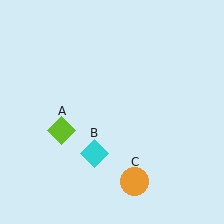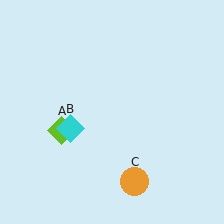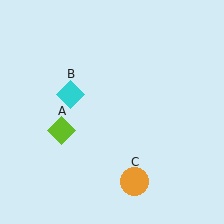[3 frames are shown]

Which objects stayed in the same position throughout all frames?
Lime diamond (object A) and orange circle (object C) remained stationary.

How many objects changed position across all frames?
1 object changed position: cyan diamond (object B).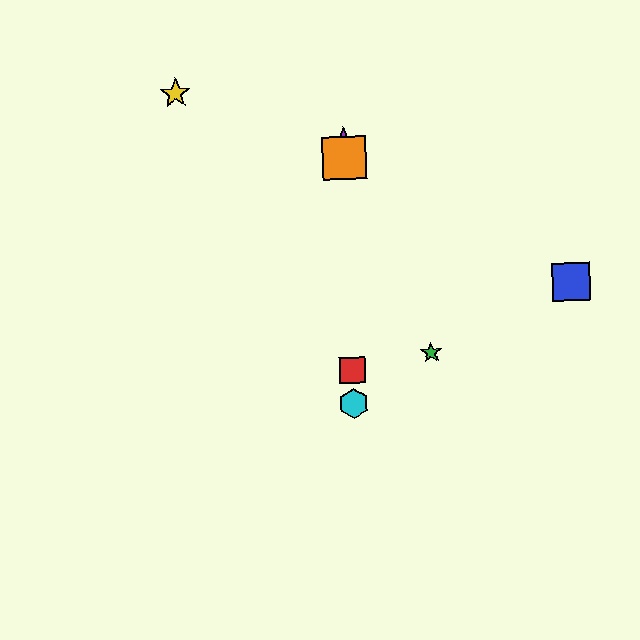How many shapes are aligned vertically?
4 shapes (the red square, the purple star, the orange square, the cyan hexagon) are aligned vertically.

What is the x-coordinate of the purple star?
The purple star is at x≈344.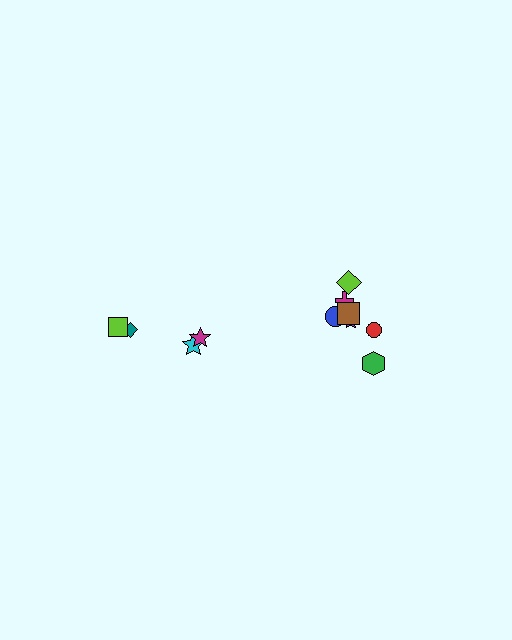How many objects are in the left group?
There are 4 objects.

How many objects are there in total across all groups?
There are 11 objects.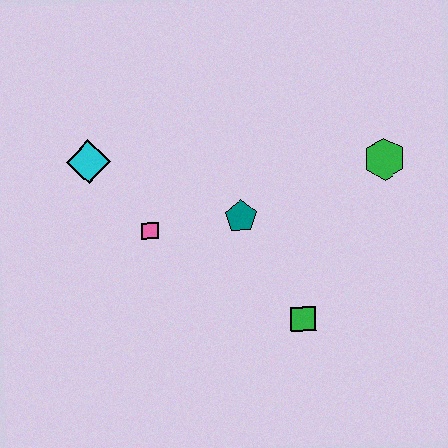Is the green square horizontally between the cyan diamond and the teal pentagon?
No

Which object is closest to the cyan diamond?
The pink square is closest to the cyan diamond.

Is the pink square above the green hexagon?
No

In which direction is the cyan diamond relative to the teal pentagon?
The cyan diamond is to the left of the teal pentagon.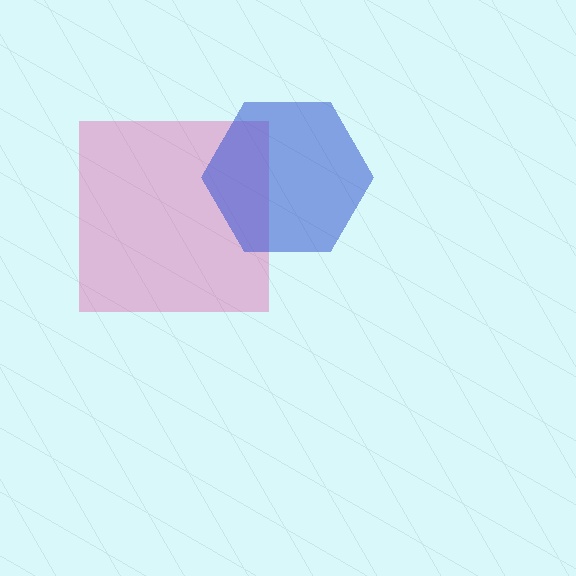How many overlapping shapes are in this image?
There are 2 overlapping shapes in the image.